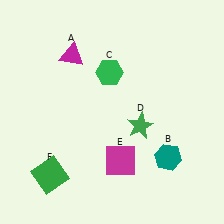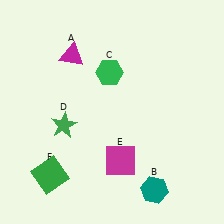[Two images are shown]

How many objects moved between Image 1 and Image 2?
2 objects moved between the two images.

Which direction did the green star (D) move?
The green star (D) moved left.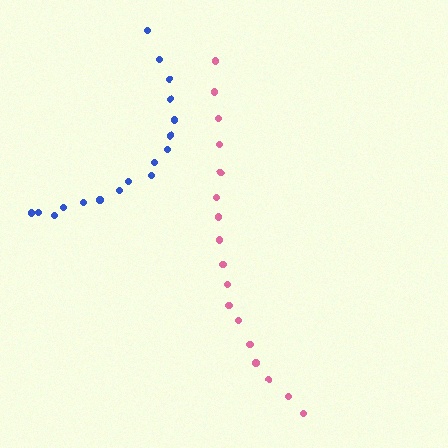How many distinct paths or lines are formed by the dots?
There are 2 distinct paths.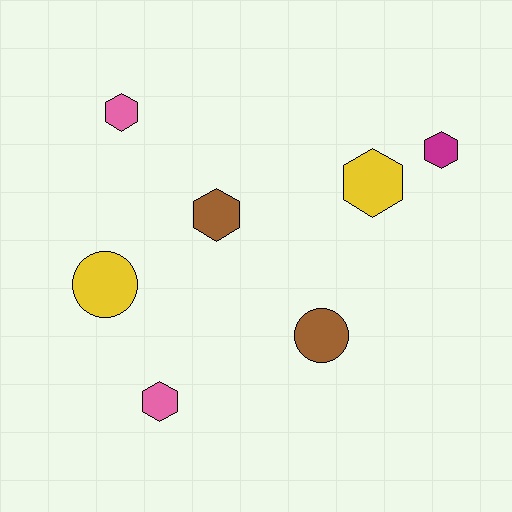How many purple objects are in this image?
There are no purple objects.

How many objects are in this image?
There are 7 objects.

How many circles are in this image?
There are 2 circles.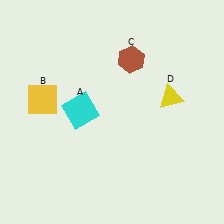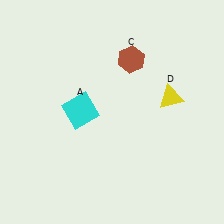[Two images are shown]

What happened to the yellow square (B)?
The yellow square (B) was removed in Image 2. It was in the top-left area of Image 1.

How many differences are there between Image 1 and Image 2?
There is 1 difference between the two images.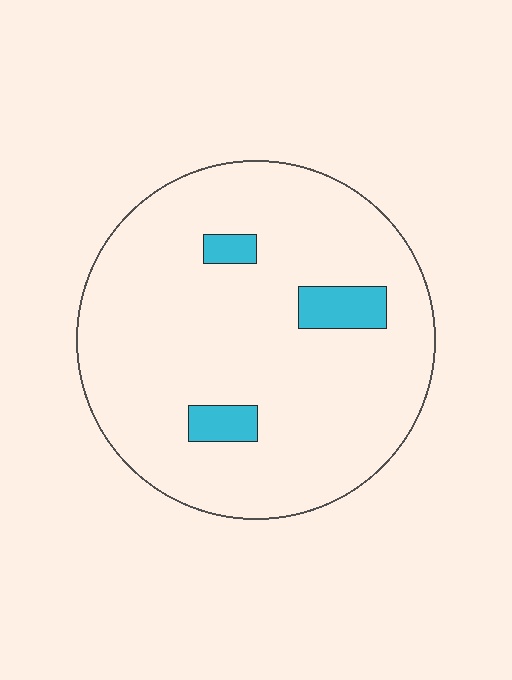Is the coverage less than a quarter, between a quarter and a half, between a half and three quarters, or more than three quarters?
Less than a quarter.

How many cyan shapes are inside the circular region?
3.